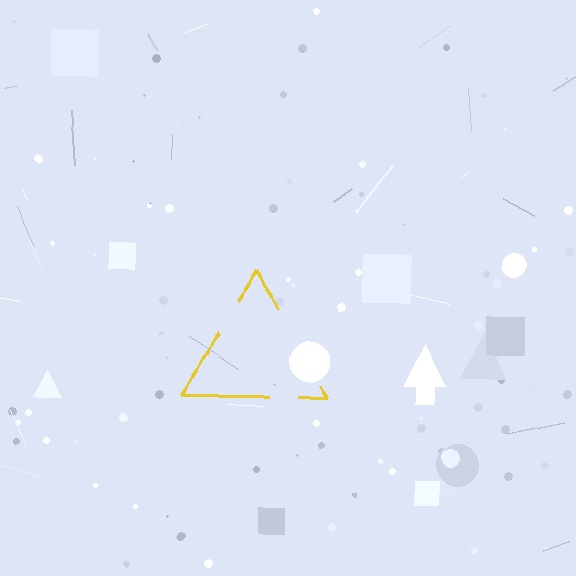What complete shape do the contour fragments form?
The contour fragments form a triangle.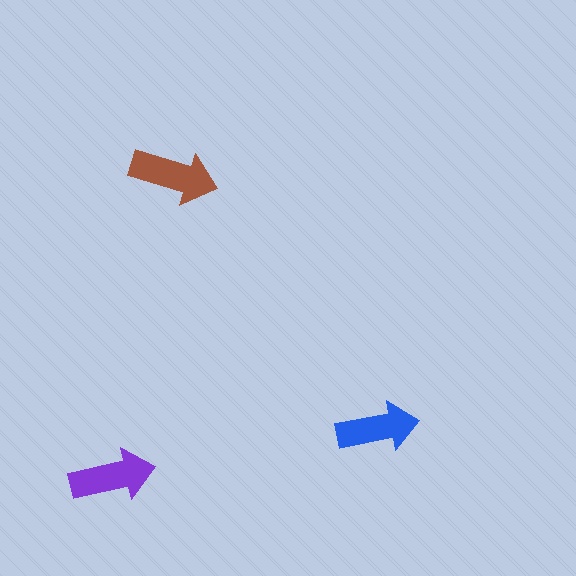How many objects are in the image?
There are 3 objects in the image.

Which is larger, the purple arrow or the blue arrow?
The purple one.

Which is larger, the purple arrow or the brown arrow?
The brown one.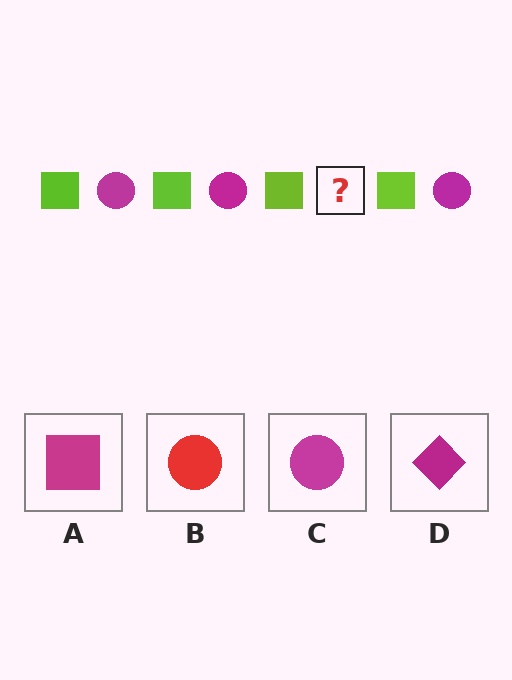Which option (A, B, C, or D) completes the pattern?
C.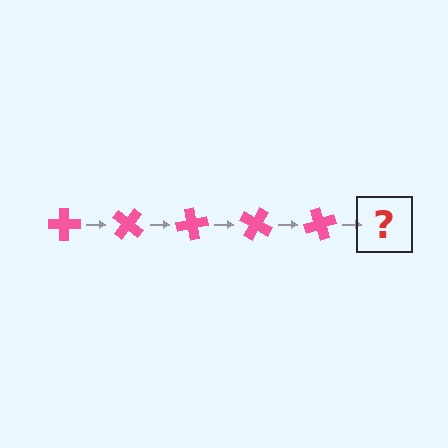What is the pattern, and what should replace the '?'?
The pattern is that the cross rotates 40 degrees each step. The '?' should be a pink cross rotated 200 degrees.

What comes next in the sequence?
The next element should be a pink cross rotated 200 degrees.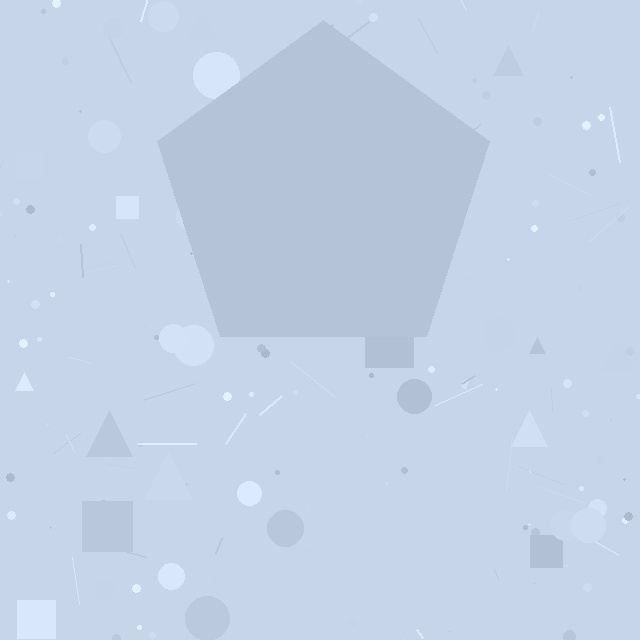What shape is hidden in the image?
A pentagon is hidden in the image.